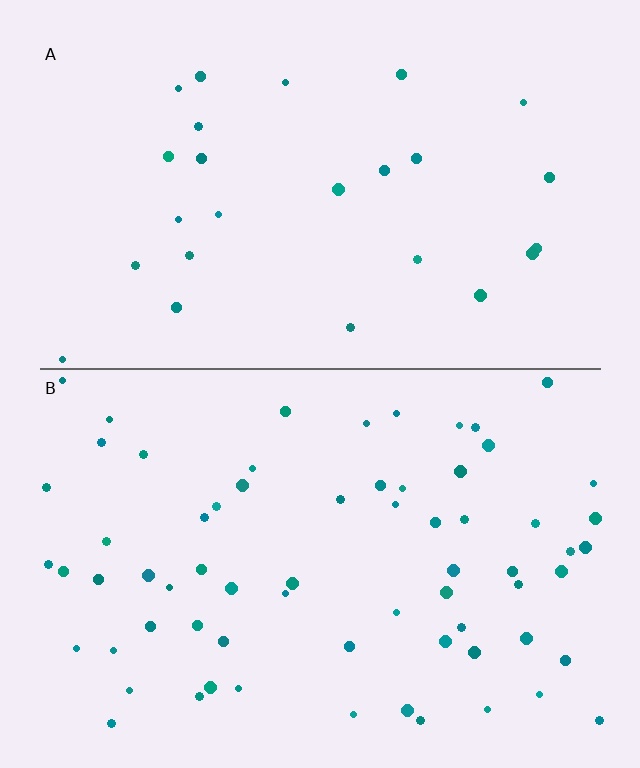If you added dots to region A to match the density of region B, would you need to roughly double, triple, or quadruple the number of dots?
Approximately triple.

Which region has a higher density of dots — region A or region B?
B (the bottom).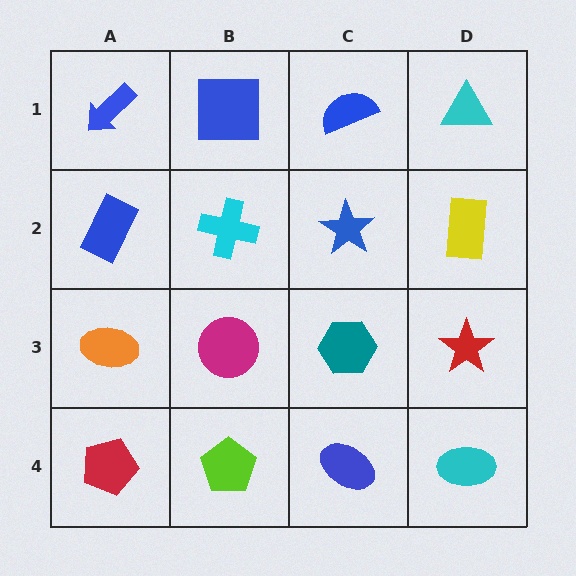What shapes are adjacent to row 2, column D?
A cyan triangle (row 1, column D), a red star (row 3, column D), a blue star (row 2, column C).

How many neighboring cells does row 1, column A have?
2.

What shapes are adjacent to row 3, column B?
A cyan cross (row 2, column B), a lime pentagon (row 4, column B), an orange ellipse (row 3, column A), a teal hexagon (row 3, column C).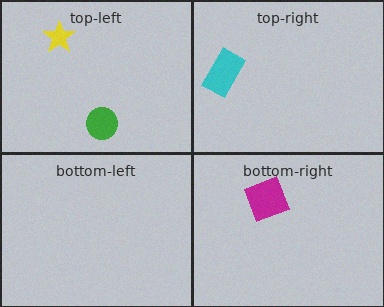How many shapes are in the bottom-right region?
1.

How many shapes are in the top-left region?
2.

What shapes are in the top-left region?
The green circle, the yellow star.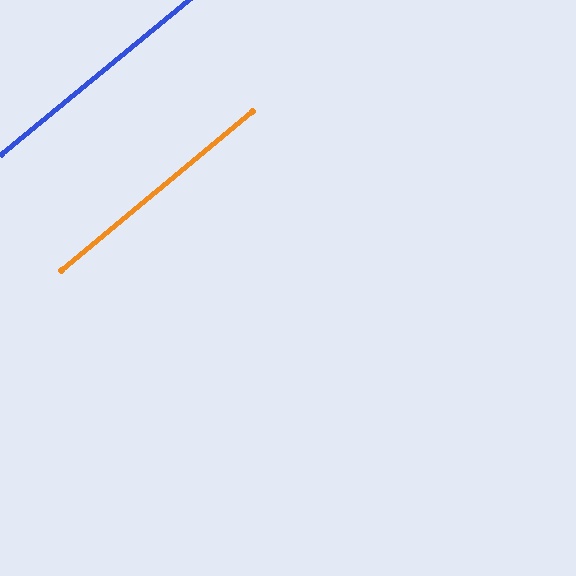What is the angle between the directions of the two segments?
Approximately 0 degrees.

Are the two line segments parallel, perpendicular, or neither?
Parallel — their directions differ by only 0.0°.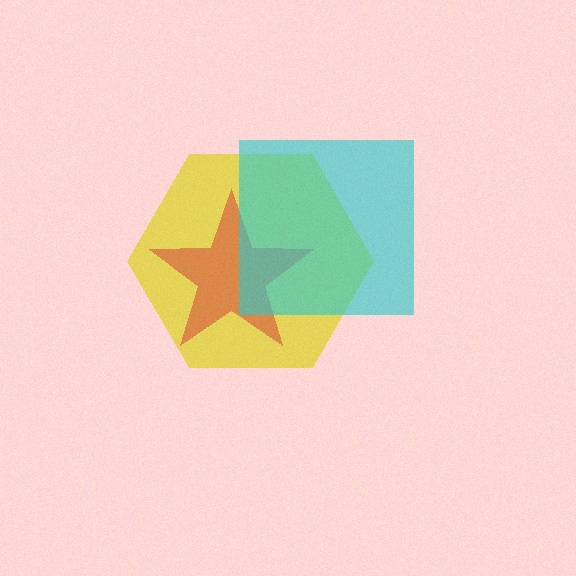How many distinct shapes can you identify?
There are 3 distinct shapes: a yellow hexagon, a red star, a cyan square.